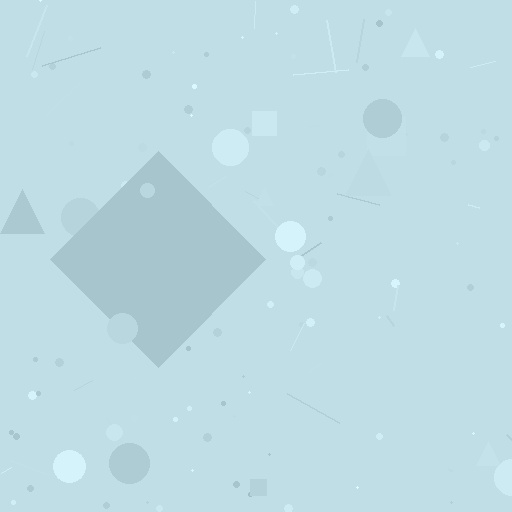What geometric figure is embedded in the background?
A diamond is embedded in the background.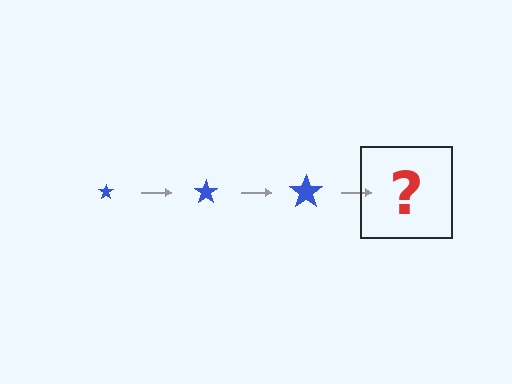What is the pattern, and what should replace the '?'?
The pattern is that the star gets progressively larger each step. The '?' should be a blue star, larger than the previous one.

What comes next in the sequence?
The next element should be a blue star, larger than the previous one.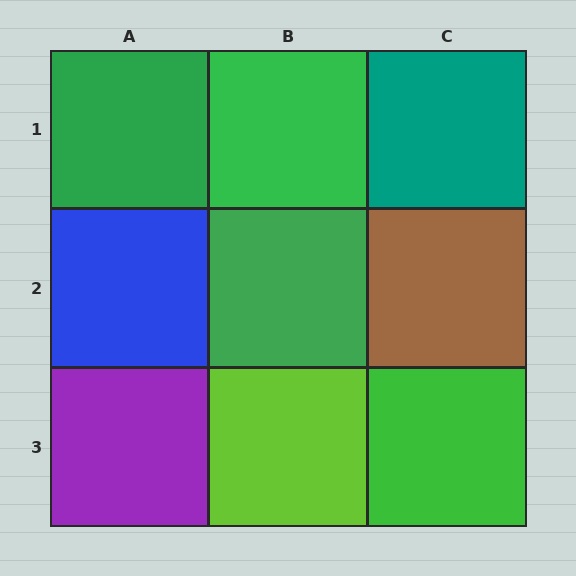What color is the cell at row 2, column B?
Green.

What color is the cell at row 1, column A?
Green.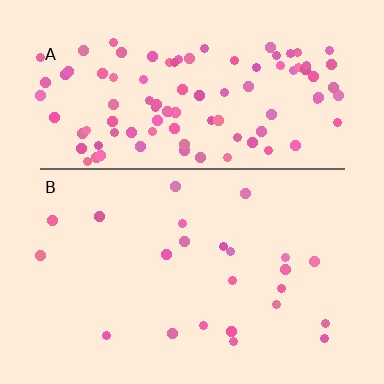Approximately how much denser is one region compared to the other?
Approximately 4.5× — region A over region B.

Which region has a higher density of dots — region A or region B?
A (the top).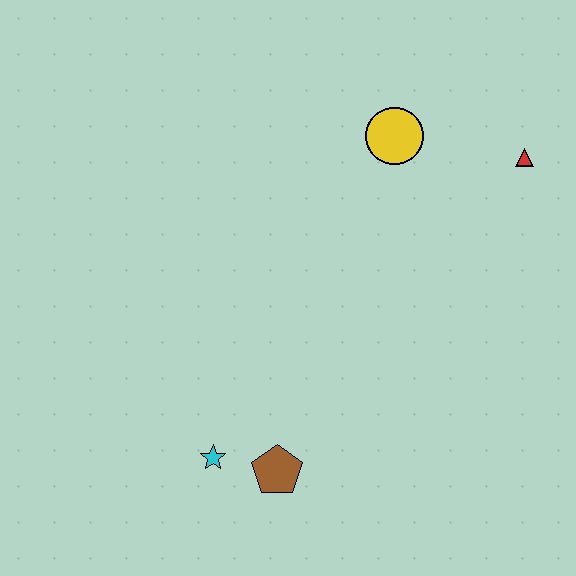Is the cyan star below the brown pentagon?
No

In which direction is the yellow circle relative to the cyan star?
The yellow circle is above the cyan star.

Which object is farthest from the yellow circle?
The cyan star is farthest from the yellow circle.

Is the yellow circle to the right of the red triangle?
No